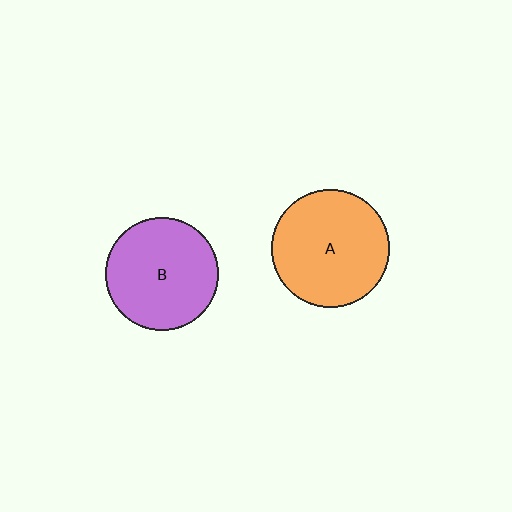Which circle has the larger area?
Circle A (orange).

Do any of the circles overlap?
No, none of the circles overlap.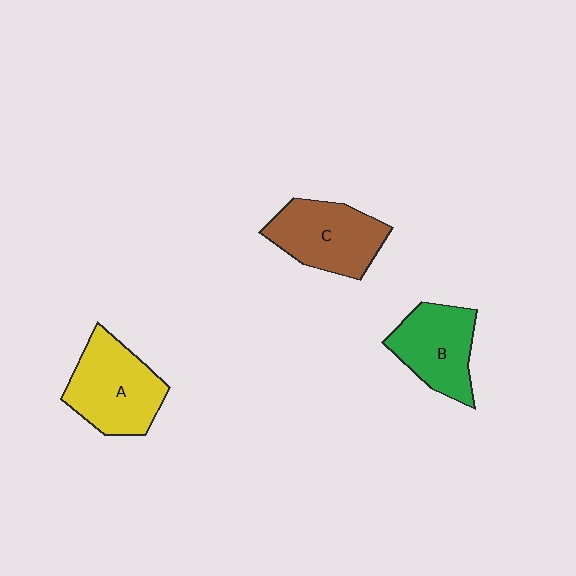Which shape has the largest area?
Shape A (yellow).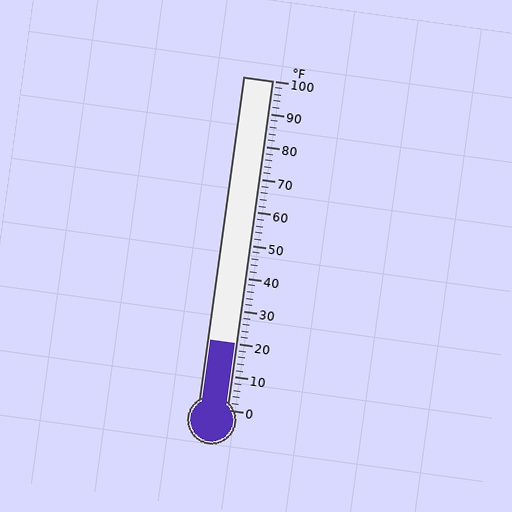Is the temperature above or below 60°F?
The temperature is below 60°F.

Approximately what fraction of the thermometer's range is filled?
The thermometer is filled to approximately 20% of its range.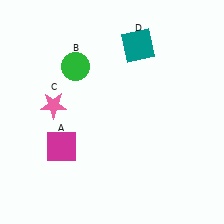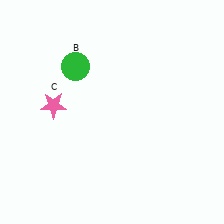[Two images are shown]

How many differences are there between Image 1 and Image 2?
There are 2 differences between the two images.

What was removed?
The teal square (D), the magenta square (A) were removed in Image 2.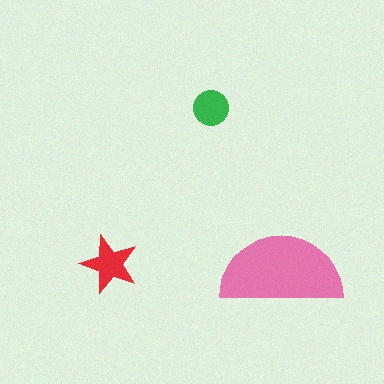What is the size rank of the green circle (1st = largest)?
3rd.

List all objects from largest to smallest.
The pink semicircle, the red star, the green circle.